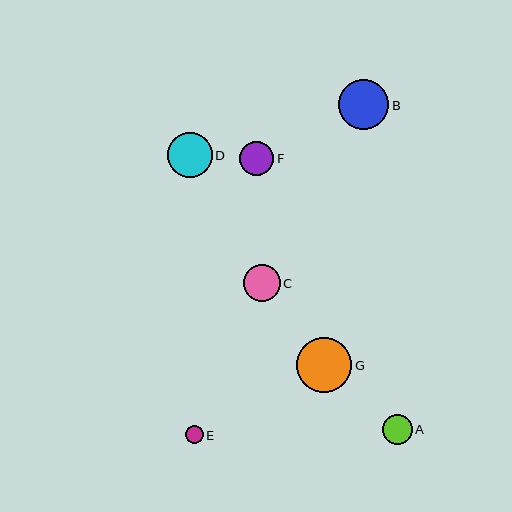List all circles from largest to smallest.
From largest to smallest: G, B, D, C, F, A, E.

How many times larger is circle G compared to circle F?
Circle G is approximately 1.6 times the size of circle F.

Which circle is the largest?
Circle G is the largest with a size of approximately 55 pixels.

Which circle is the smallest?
Circle E is the smallest with a size of approximately 18 pixels.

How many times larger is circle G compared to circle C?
Circle G is approximately 1.5 times the size of circle C.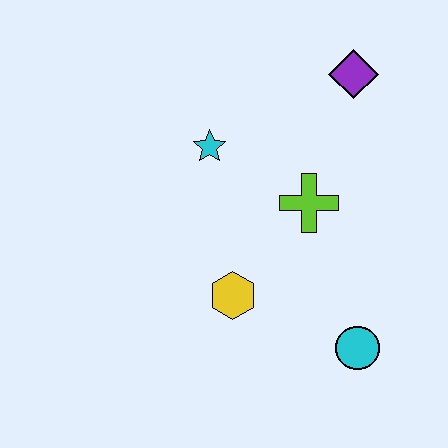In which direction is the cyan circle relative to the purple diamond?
The cyan circle is below the purple diamond.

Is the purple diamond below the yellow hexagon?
No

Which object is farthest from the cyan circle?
The purple diamond is farthest from the cyan circle.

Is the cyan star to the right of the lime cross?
No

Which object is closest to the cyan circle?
The yellow hexagon is closest to the cyan circle.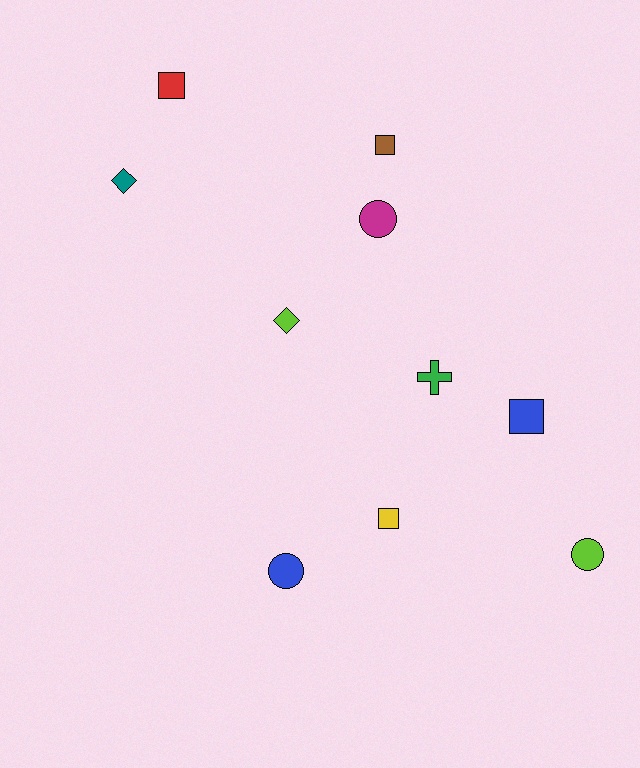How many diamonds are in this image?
There are 2 diamonds.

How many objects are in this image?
There are 10 objects.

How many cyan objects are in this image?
There are no cyan objects.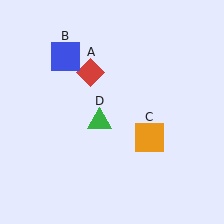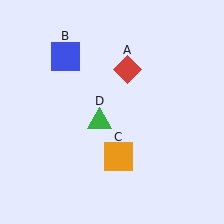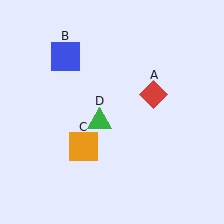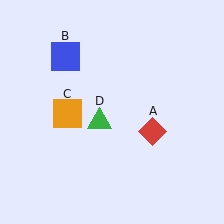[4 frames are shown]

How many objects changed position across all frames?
2 objects changed position: red diamond (object A), orange square (object C).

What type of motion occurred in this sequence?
The red diamond (object A), orange square (object C) rotated clockwise around the center of the scene.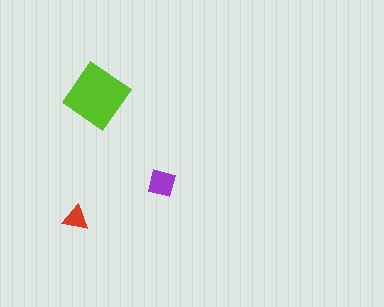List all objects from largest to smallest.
The lime diamond, the purple square, the red triangle.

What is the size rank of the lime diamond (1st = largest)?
1st.